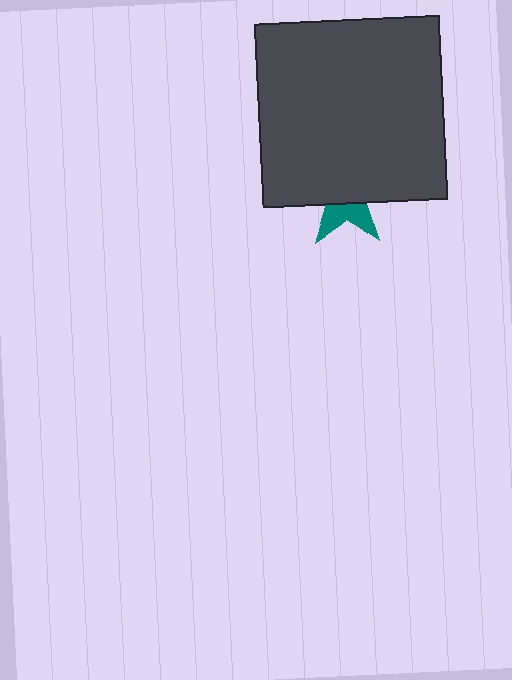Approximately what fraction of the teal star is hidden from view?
Roughly 64% of the teal star is hidden behind the dark gray square.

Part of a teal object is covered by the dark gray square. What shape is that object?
It is a star.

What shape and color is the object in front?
The object in front is a dark gray square.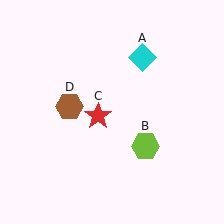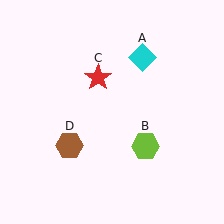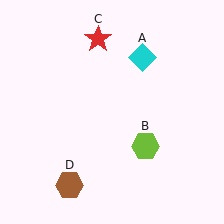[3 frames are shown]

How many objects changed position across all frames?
2 objects changed position: red star (object C), brown hexagon (object D).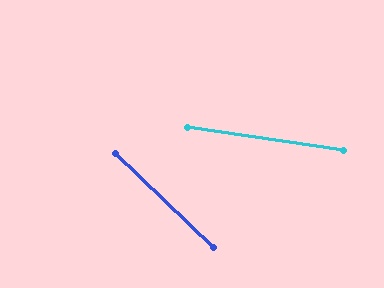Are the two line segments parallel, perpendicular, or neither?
Neither parallel nor perpendicular — they differ by about 36°.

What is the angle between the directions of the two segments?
Approximately 36 degrees.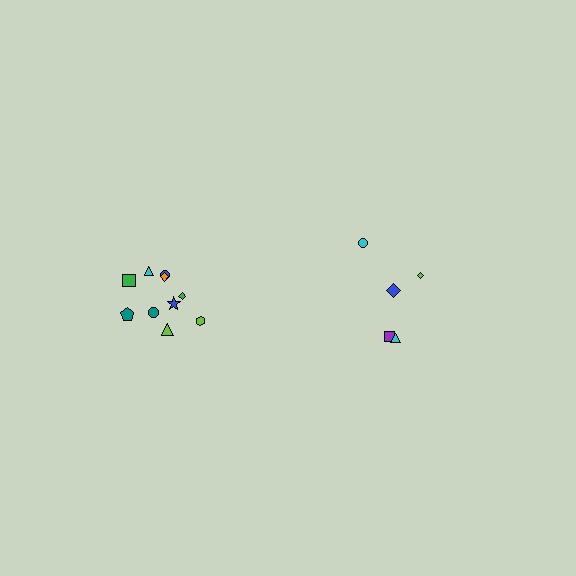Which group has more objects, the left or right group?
The left group.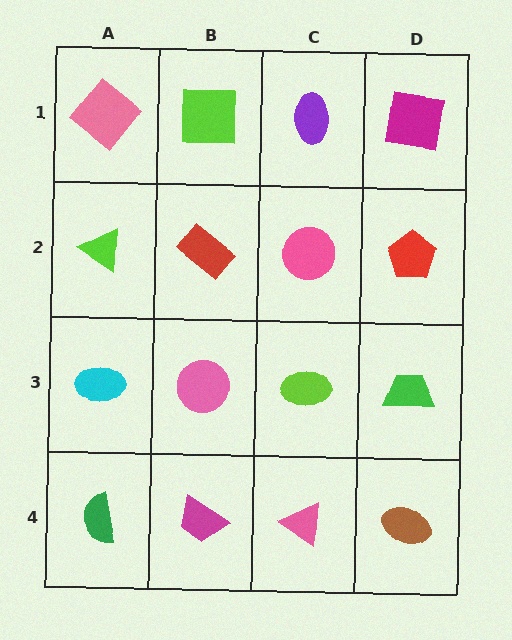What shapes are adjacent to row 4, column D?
A green trapezoid (row 3, column D), a pink triangle (row 4, column C).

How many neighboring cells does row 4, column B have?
3.